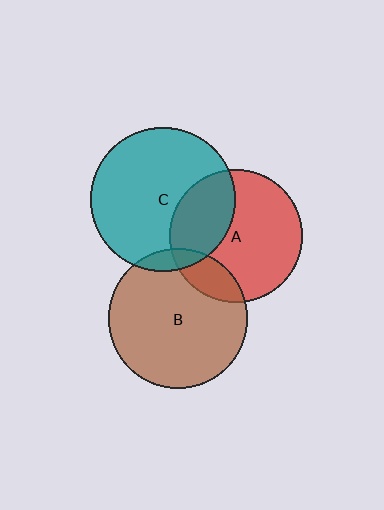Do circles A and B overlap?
Yes.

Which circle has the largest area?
Circle C (teal).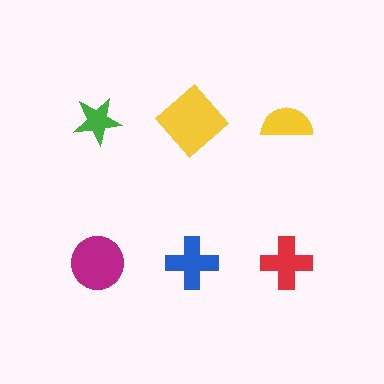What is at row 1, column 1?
A green star.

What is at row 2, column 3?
A red cross.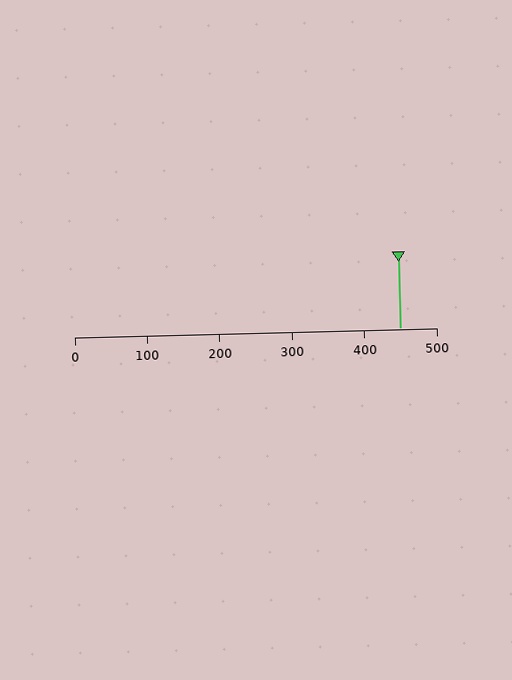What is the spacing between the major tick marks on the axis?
The major ticks are spaced 100 apart.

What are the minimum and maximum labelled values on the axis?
The axis runs from 0 to 500.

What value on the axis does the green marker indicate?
The marker indicates approximately 450.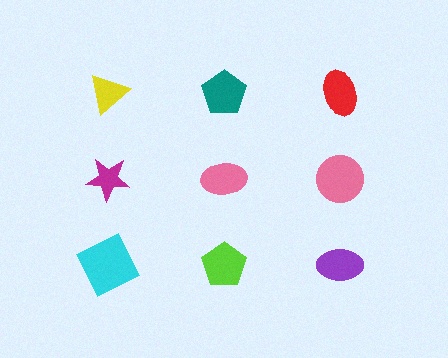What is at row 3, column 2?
A lime pentagon.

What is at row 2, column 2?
A pink ellipse.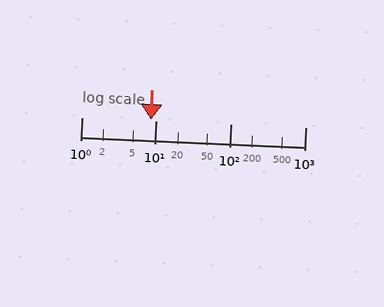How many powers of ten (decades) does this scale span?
The scale spans 3 decades, from 1 to 1000.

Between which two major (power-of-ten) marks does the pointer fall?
The pointer is between 1 and 10.